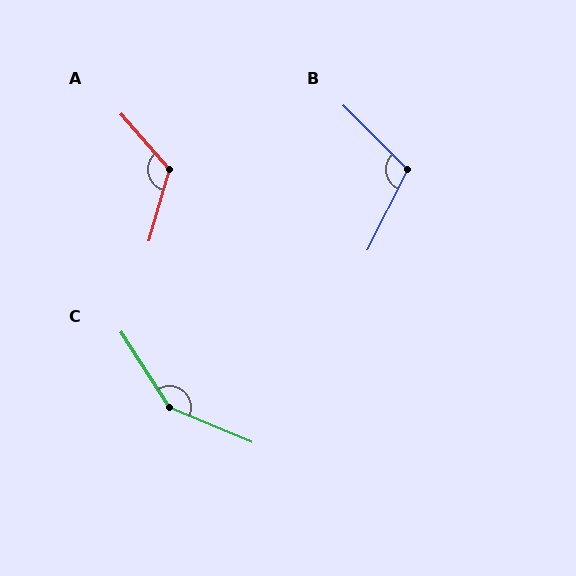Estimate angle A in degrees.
Approximately 123 degrees.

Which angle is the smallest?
B, at approximately 108 degrees.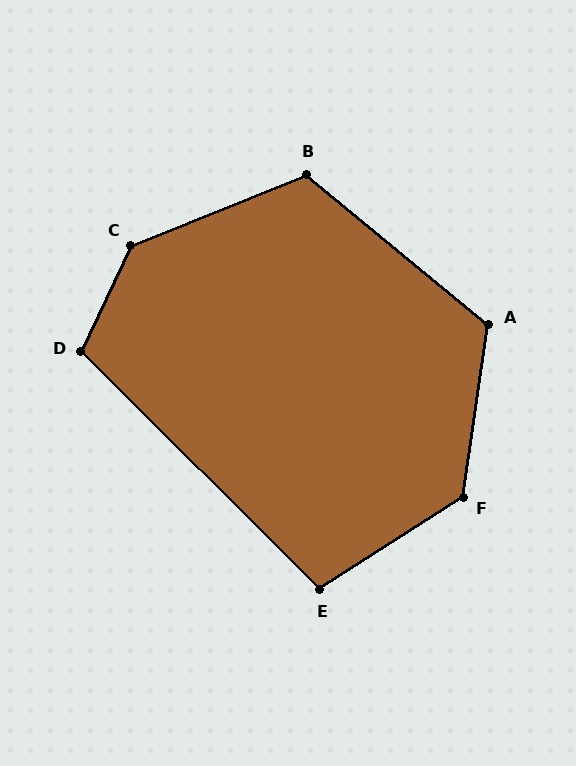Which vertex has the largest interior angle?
C, at approximately 137 degrees.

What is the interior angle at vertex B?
Approximately 119 degrees (obtuse).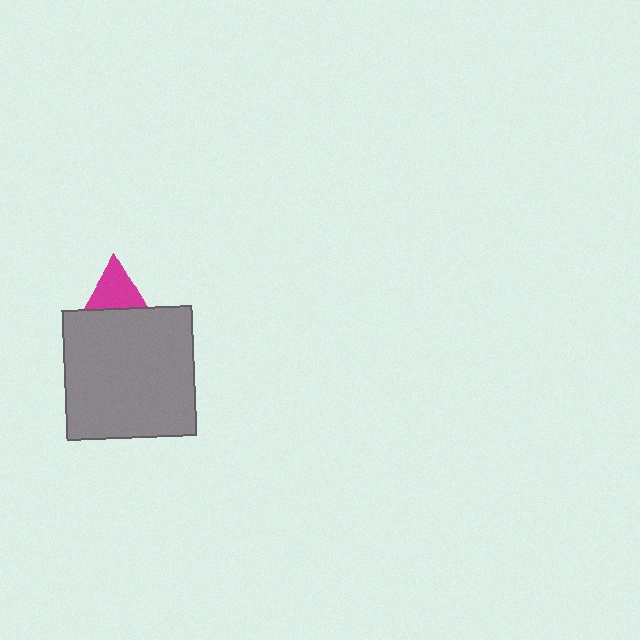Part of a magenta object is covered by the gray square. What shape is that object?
It is a triangle.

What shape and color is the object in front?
The object in front is a gray square.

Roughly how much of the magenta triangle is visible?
A small part of it is visible (roughly 38%).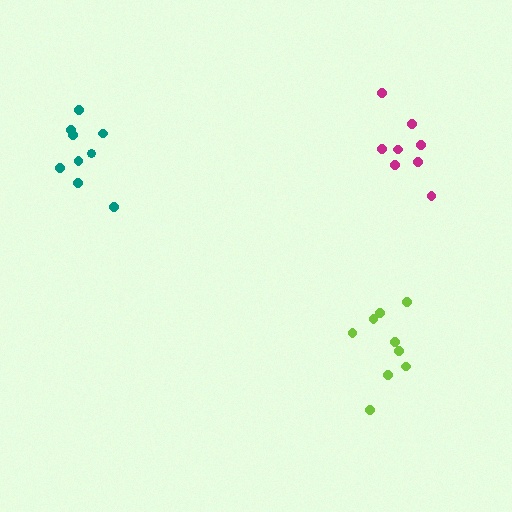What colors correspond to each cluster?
The clusters are colored: lime, teal, magenta.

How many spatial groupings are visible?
There are 3 spatial groupings.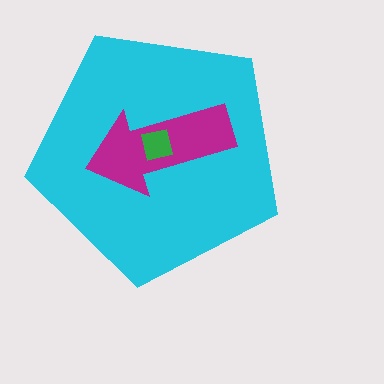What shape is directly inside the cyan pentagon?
The magenta arrow.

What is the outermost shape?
The cyan pentagon.